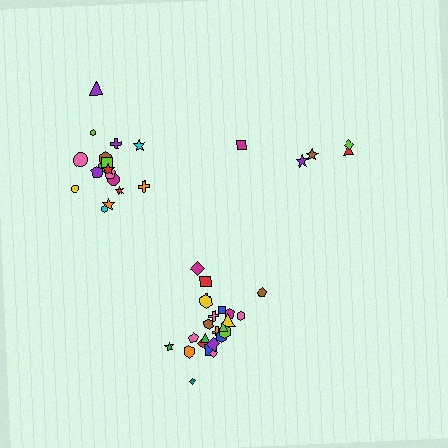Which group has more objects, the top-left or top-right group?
The top-left group.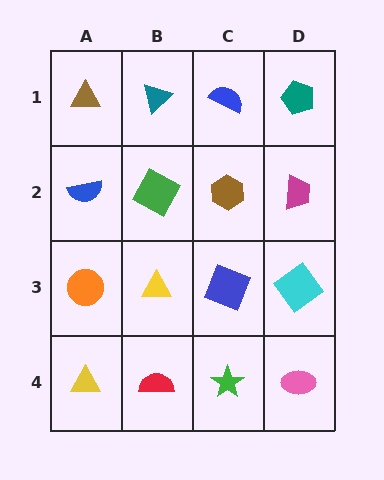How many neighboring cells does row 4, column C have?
3.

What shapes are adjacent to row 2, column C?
A blue semicircle (row 1, column C), a blue square (row 3, column C), a green square (row 2, column B), a magenta trapezoid (row 2, column D).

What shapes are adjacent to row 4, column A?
An orange circle (row 3, column A), a red semicircle (row 4, column B).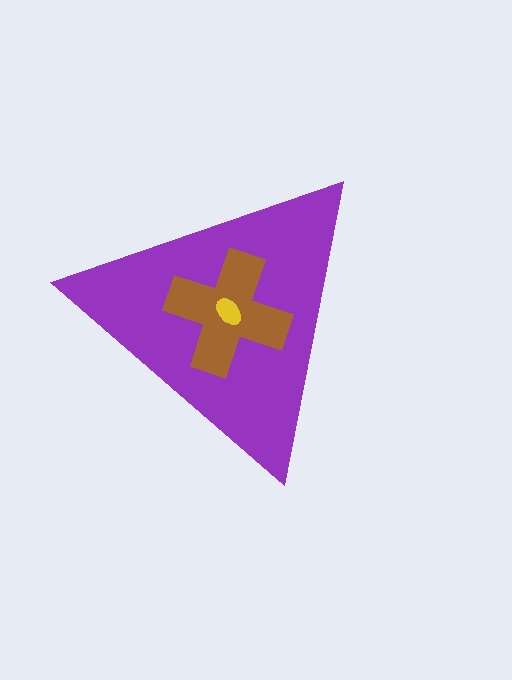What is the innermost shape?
The yellow ellipse.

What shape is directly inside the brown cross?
The yellow ellipse.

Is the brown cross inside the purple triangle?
Yes.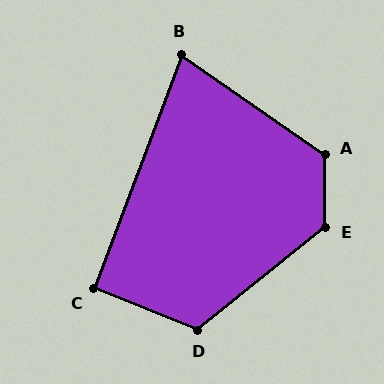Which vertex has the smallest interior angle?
B, at approximately 76 degrees.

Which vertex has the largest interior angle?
E, at approximately 128 degrees.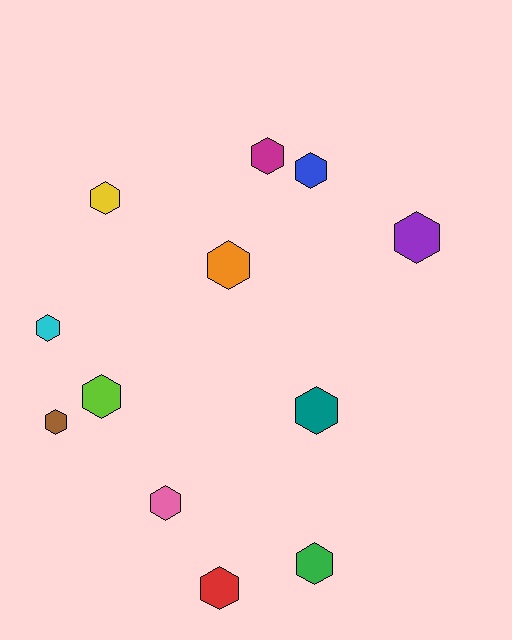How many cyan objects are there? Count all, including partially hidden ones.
There is 1 cyan object.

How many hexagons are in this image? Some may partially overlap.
There are 12 hexagons.